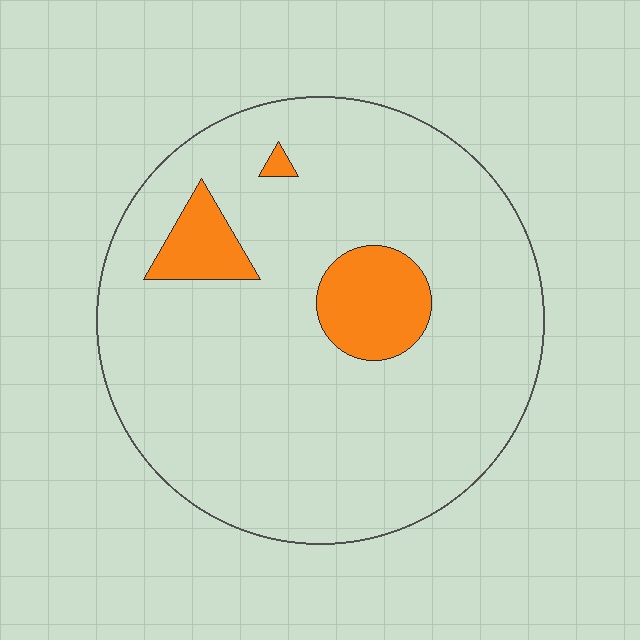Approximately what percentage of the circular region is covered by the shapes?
Approximately 10%.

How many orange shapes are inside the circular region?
3.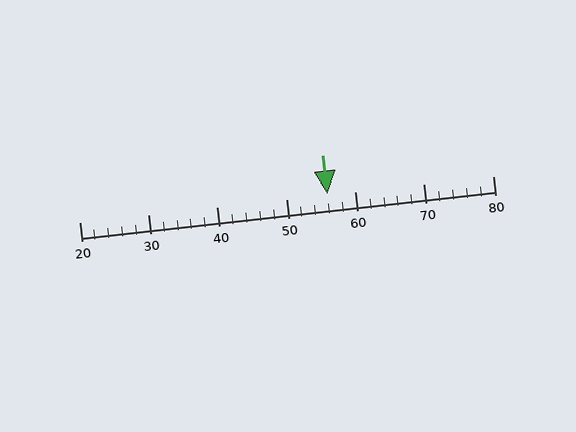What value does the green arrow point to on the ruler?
The green arrow points to approximately 56.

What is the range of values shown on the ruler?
The ruler shows values from 20 to 80.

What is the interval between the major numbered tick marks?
The major tick marks are spaced 10 units apart.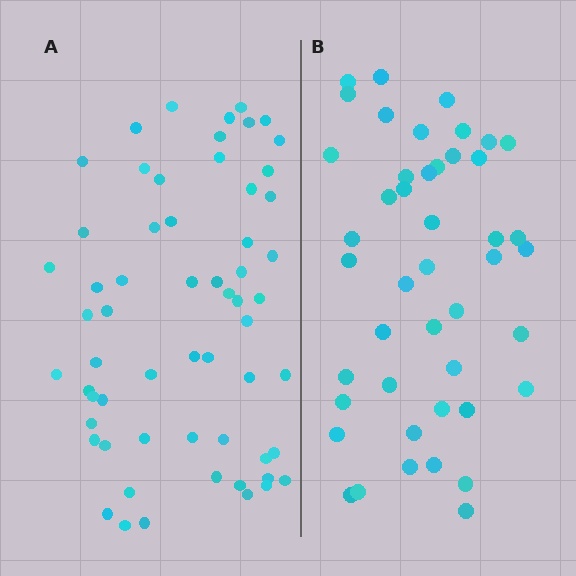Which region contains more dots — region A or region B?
Region A (the left region) has more dots.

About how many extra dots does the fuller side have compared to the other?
Region A has approximately 15 more dots than region B.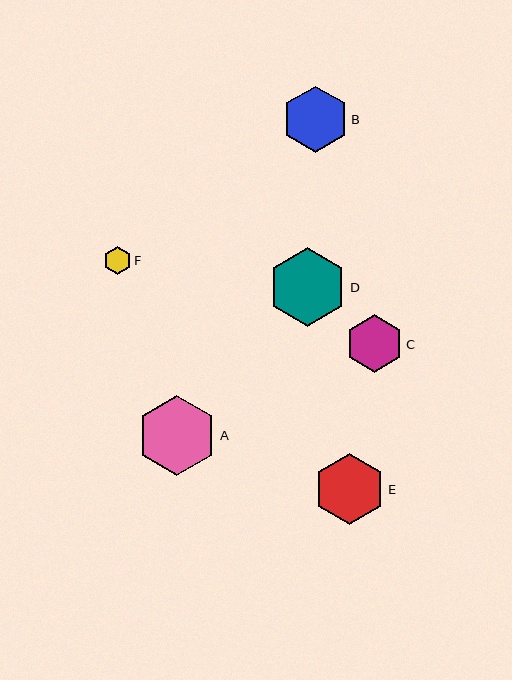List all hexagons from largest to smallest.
From largest to smallest: A, D, E, B, C, F.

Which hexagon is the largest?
Hexagon A is the largest with a size of approximately 80 pixels.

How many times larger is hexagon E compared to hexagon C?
Hexagon E is approximately 1.2 times the size of hexagon C.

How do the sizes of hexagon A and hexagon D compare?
Hexagon A and hexagon D are approximately the same size.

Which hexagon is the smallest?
Hexagon F is the smallest with a size of approximately 28 pixels.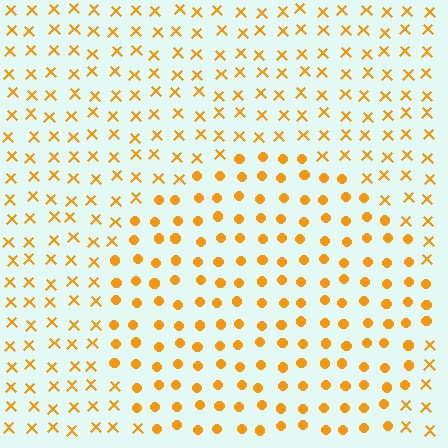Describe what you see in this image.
The image is filled with small orange elements arranged in a uniform grid. A circle-shaped region contains circles, while the surrounding area contains X marks. The boundary is defined purely by the change in element shape.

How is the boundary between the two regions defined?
The boundary is defined by a change in element shape: circles inside vs. X marks outside. All elements share the same color and spacing.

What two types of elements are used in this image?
The image uses circles inside the circle region and X marks outside it.